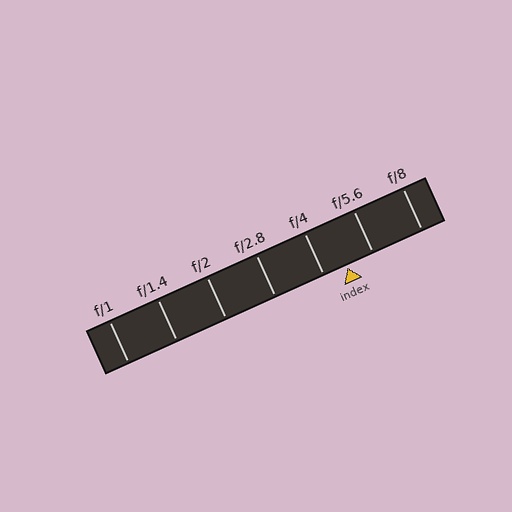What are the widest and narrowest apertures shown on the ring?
The widest aperture shown is f/1 and the narrowest is f/8.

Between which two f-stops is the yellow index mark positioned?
The index mark is between f/4 and f/5.6.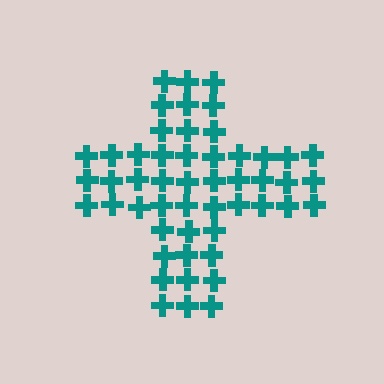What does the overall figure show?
The overall figure shows a cross.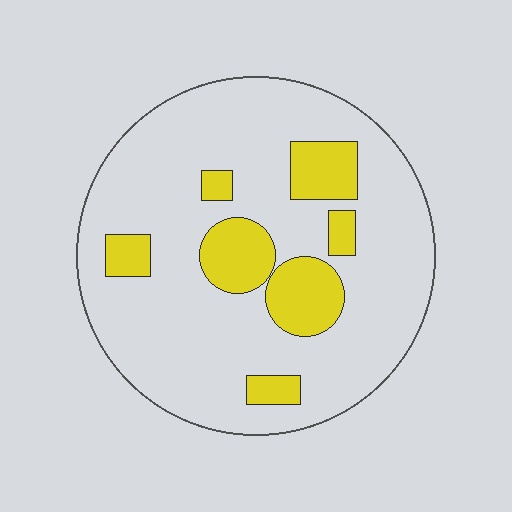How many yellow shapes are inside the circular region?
7.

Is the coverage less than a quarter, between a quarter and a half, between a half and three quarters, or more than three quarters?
Less than a quarter.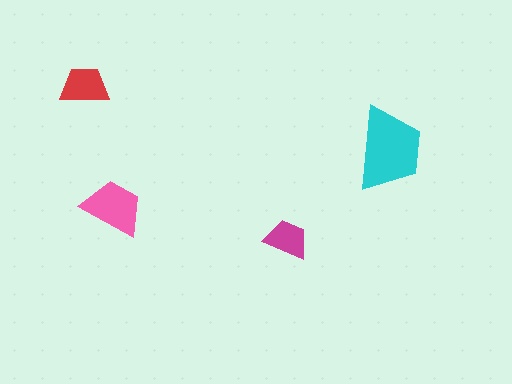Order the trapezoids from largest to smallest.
the cyan one, the pink one, the red one, the magenta one.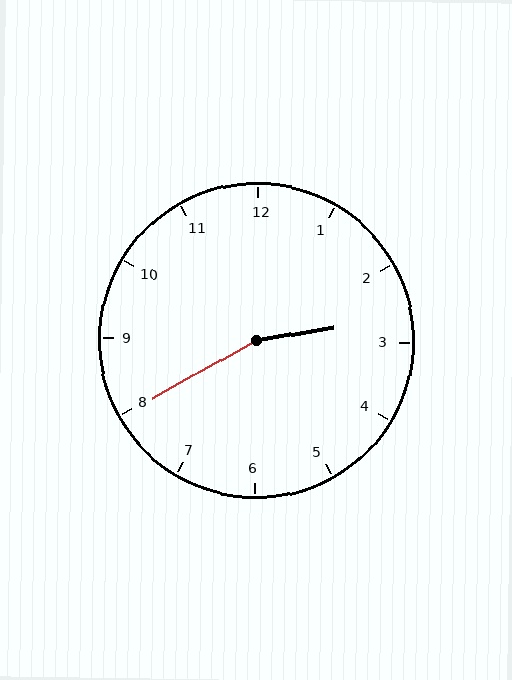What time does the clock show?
2:40.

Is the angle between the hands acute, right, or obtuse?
It is obtuse.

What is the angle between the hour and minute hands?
Approximately 160 degrees.